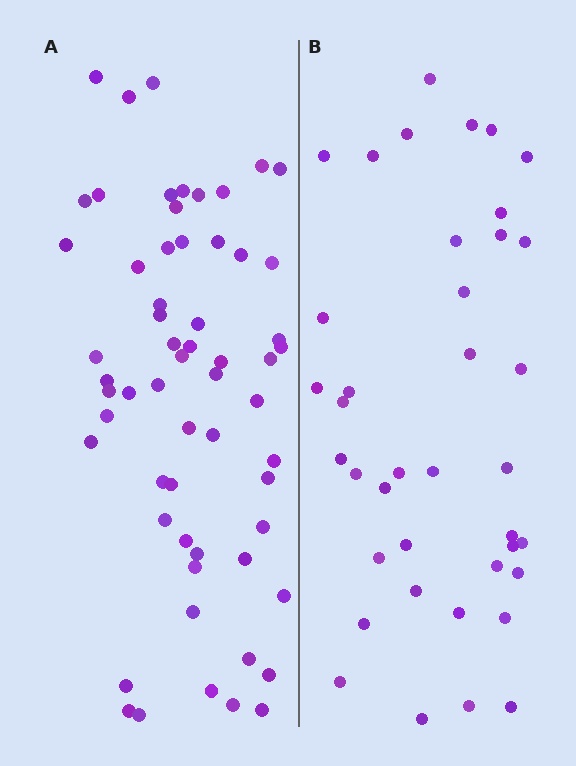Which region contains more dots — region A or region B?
Region A (the left region) has more dots.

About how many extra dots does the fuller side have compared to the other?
Region A has approximately 20 more dots than region B.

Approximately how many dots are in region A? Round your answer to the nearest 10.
About 60 dots.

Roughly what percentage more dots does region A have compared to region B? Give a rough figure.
About 55% more.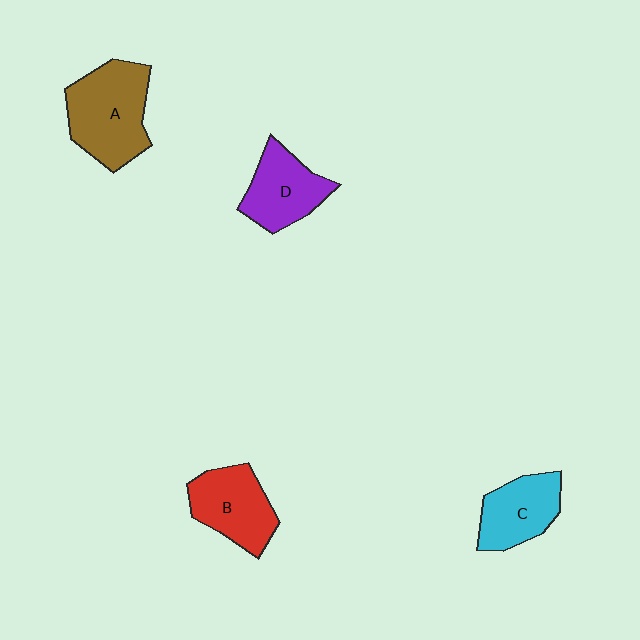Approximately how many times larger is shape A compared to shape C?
Approximately 1.5 times.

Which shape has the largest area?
Shape A (brown).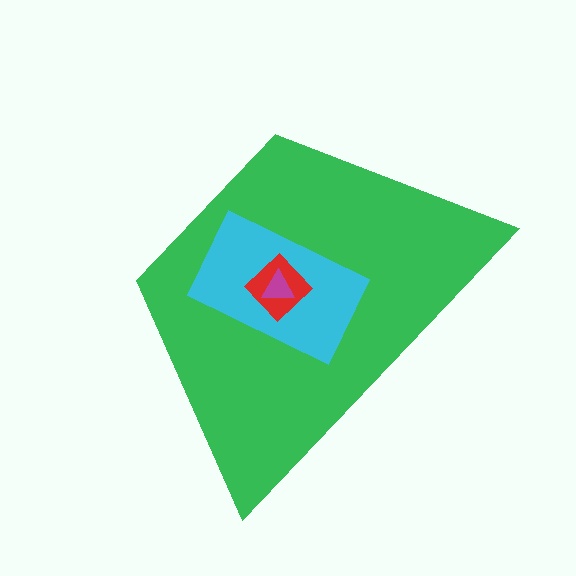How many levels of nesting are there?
4.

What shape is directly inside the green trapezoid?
The cyan rectangle.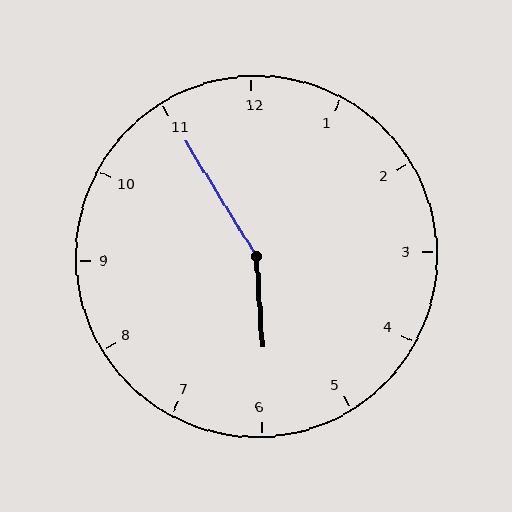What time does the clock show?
5:55.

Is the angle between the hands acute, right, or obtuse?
It is obtuse.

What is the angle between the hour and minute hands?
Approximately 152 degrees.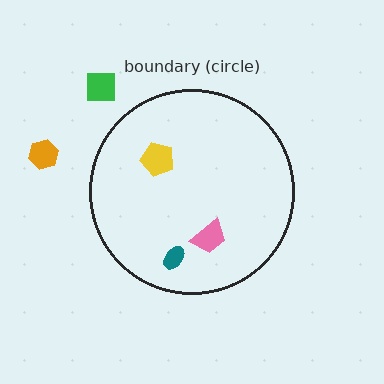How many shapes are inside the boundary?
3 inside, 2 outside.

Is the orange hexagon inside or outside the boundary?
Outside.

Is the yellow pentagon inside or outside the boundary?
Inside.